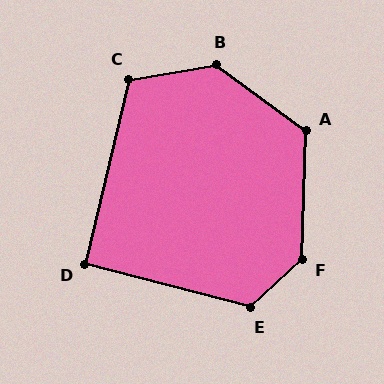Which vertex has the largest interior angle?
B, at approximately 134 degrees.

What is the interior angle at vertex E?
Approximately 123 degrees (obtuse).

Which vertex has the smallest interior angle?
D, at approximately 91 degrees.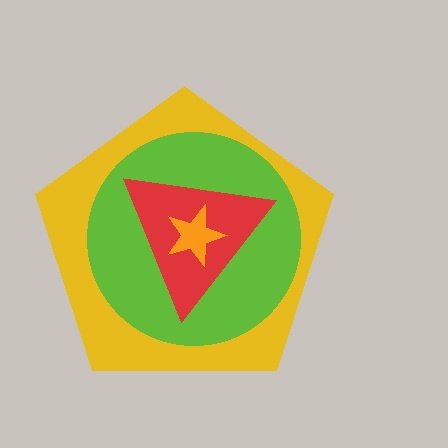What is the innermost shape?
The orange star.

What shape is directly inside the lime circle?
The red triangle.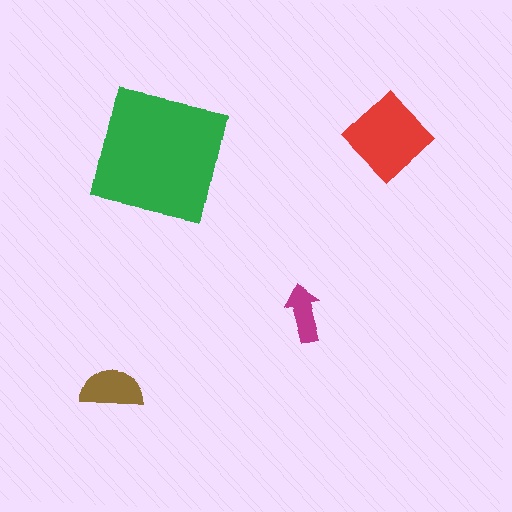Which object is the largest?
The green square.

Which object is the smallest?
The magenta arrow.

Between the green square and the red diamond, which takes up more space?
The green square.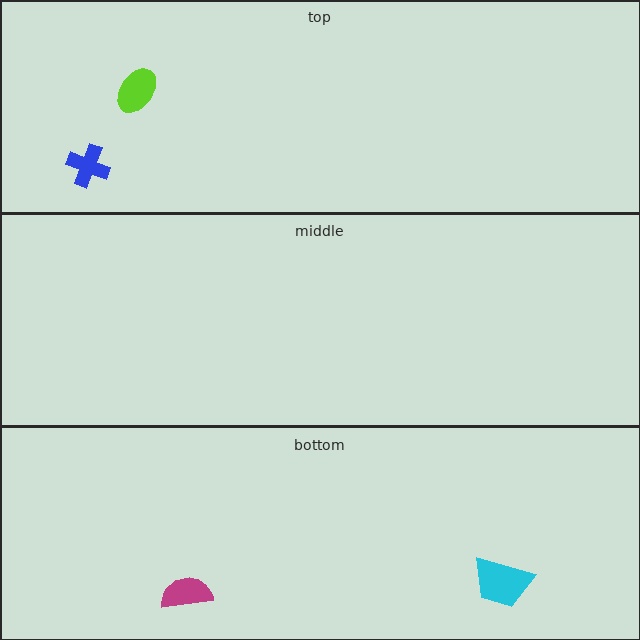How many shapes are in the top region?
2.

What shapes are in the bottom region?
The cyan trapezoid, the magenta semicircle.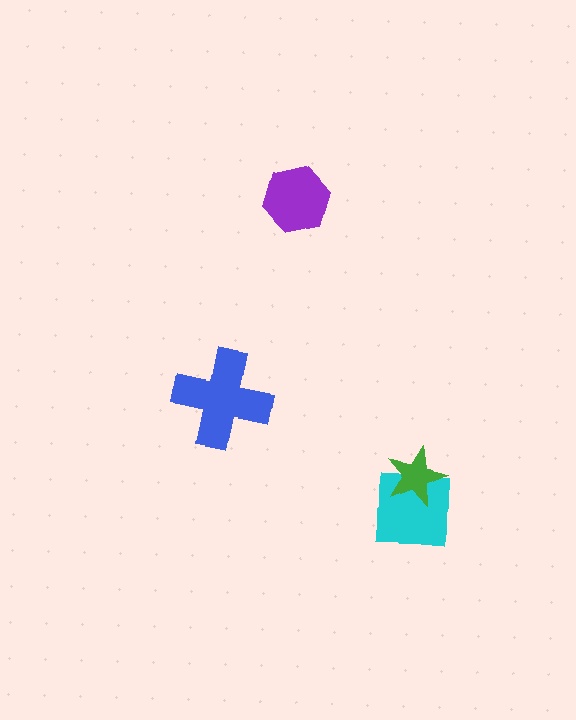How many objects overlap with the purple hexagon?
0 objects overlap with the purple hexagon.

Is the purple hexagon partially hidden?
No, no other shape covers it.